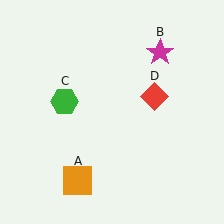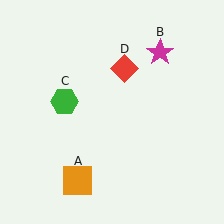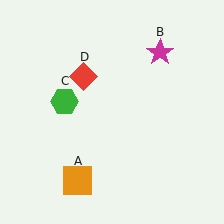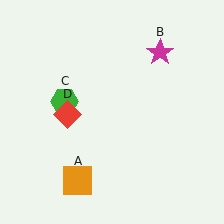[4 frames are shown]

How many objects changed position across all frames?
1 object changed position: red diamond (object D).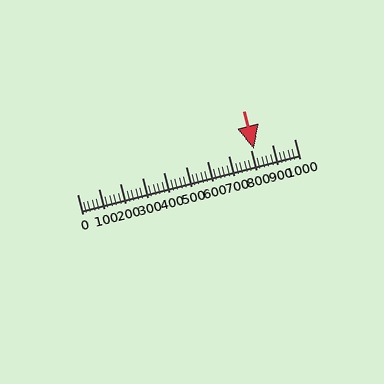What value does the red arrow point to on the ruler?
The red arrow points to approximately 815.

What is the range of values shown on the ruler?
The ruler shows values from 0 to 1000.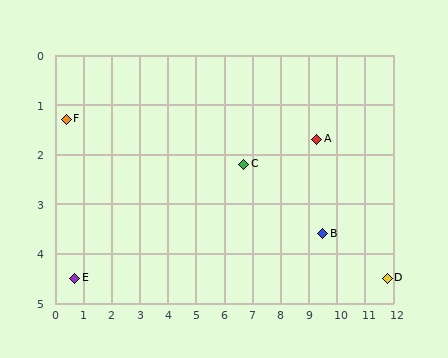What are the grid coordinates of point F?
Point F is at approximately (0.4, 1.3).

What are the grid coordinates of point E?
Point E is at approximately (0.7, 4.5).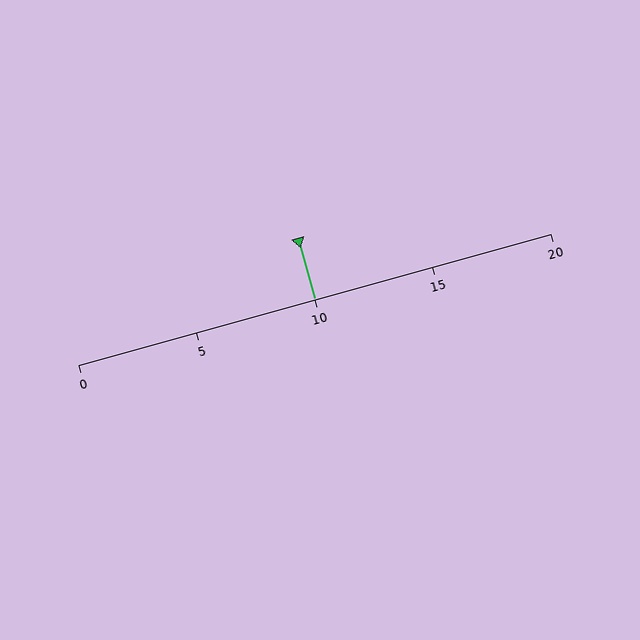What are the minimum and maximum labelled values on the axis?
The axis runs from 0 to 20.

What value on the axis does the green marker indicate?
The marker indicates approximately 10.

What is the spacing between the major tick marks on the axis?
The major ticks are spaced 5 apart.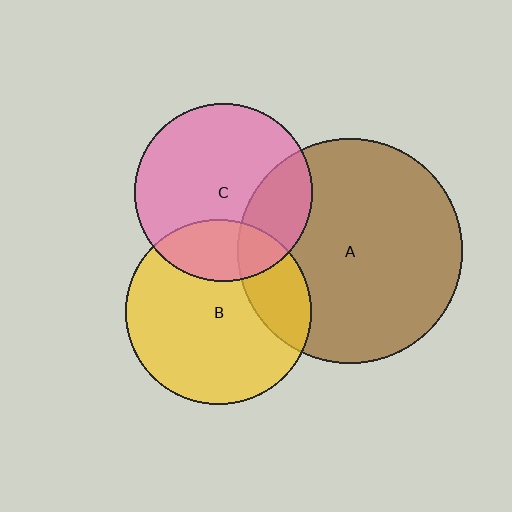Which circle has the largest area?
Circle A (brown).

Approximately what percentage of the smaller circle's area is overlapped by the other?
Approximately 25%.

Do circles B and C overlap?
Yes.